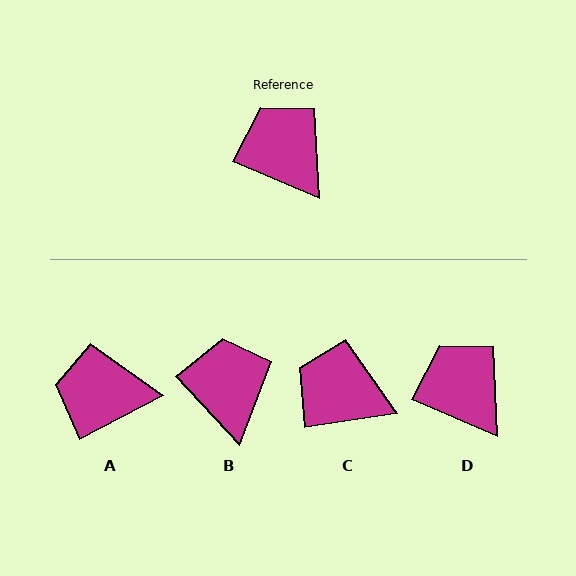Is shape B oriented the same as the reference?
No, it is off by about 23 degrees.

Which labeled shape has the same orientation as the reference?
D.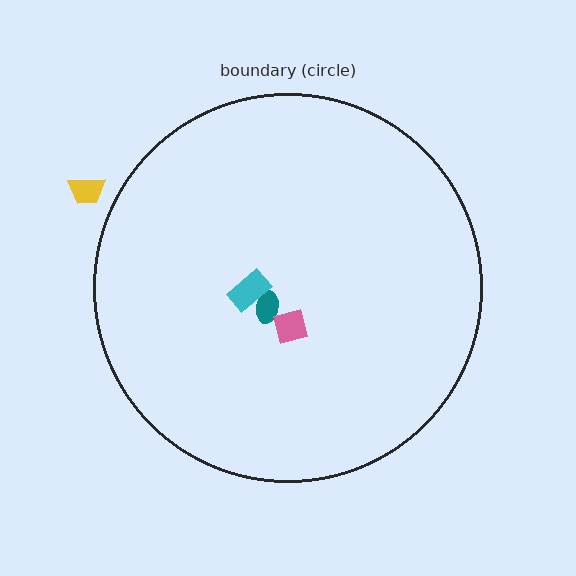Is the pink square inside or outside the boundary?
Inside.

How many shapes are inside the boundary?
3 inside, 1 outside.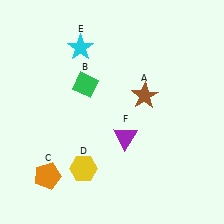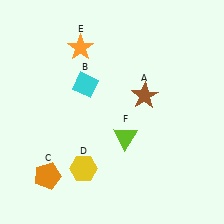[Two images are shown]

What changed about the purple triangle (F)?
In Image 1, F is purple. In Image 2, it changed to lime.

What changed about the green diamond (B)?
In Image 1, B is green. In Image 2, it changed to cyan.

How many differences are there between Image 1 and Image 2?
There are 3 differences between the two images.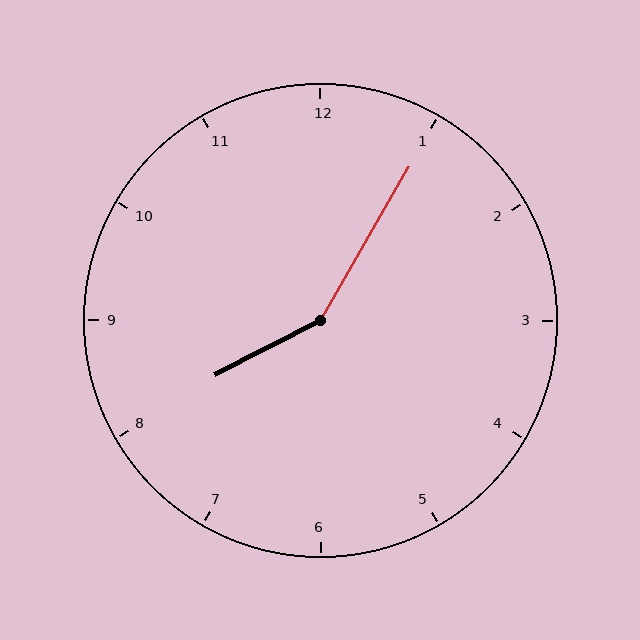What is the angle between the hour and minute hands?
Approximately 148 degrees.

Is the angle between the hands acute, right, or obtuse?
It is obtuse.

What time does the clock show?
8:05.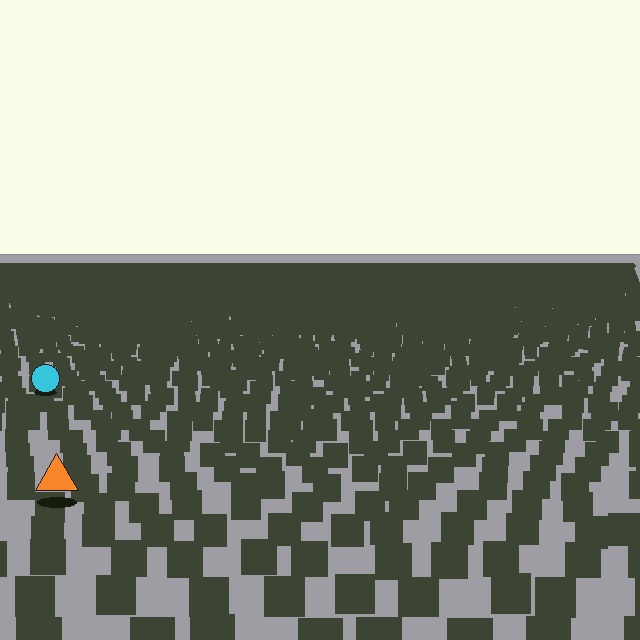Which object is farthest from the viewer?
The cyan circle is farthest from the viewer. It appears smaller and the ground texture around it is denser.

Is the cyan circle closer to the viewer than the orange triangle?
No. The orange triangle is closer — you can tell from the texture gradient: the ground texture is coarser near it.